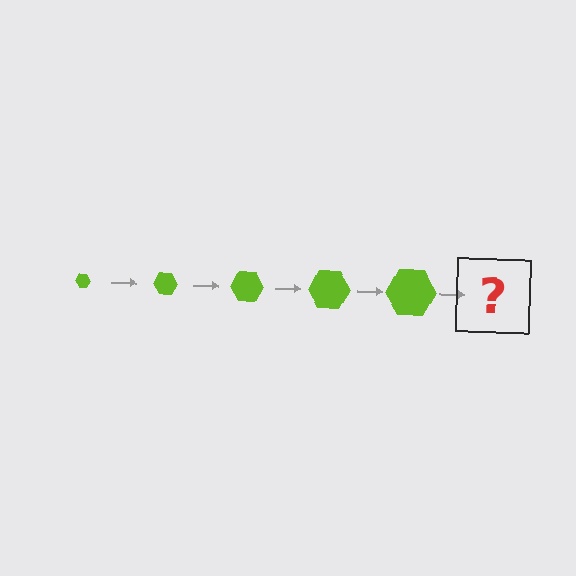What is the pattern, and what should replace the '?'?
The pattern is that the hexagon gets progressively larger each step. The '?' should be a lime hexagon, larger than the previous one.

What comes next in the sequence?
The next element should be a lime hexagon, larger than the previous one.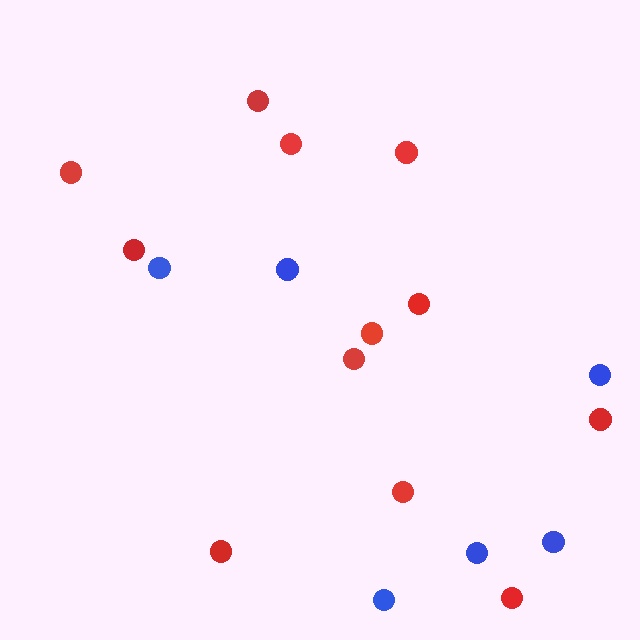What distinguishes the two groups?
There are 2 groups: one group of red circles (12) and one group of blue circles (6).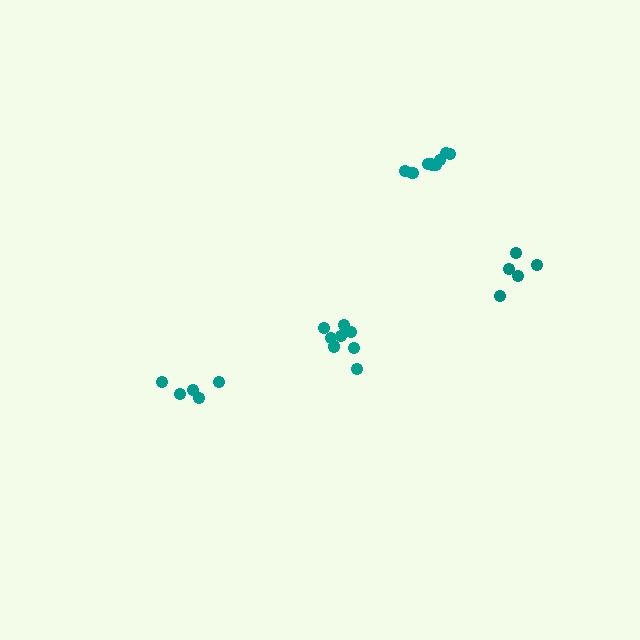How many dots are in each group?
Group 1: 5 dots, Group 2: 8 dots, Group 3: 5 dots, Group 4: 9 dots (27 total).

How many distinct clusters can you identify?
There are 4 distinct clusters.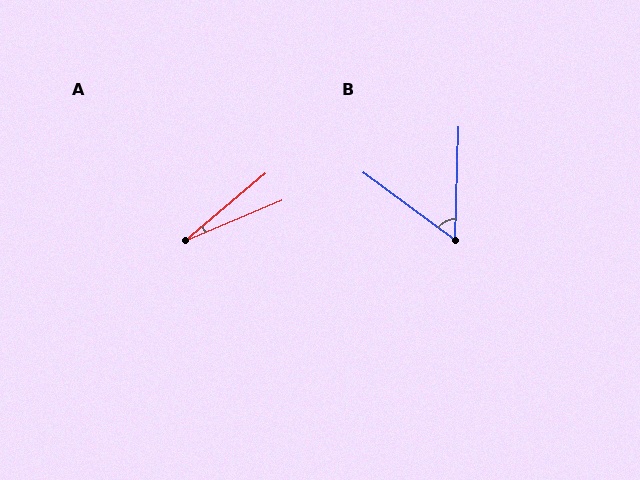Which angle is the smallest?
A, at approximately 17 degrees.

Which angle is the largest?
B, at approximately 55 degrees.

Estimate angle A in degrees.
Approximately 17 degrees.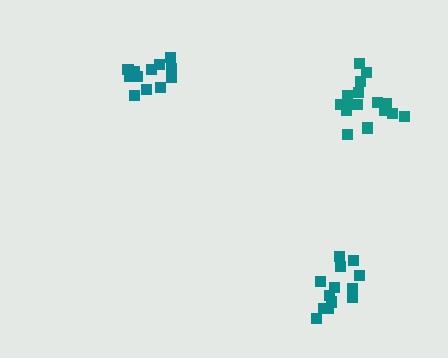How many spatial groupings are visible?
There are 3 spatial groupings.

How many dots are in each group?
Group 1: 13 dots, Group 2: 16 dots, Group 3: 13 dots (42 total).